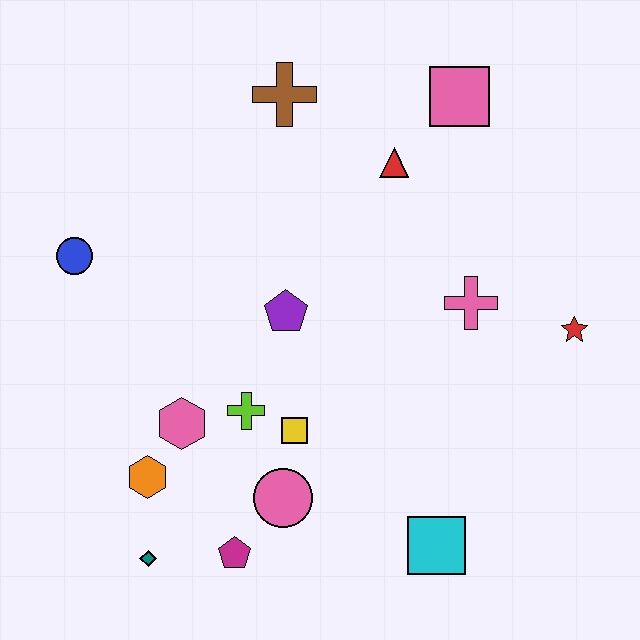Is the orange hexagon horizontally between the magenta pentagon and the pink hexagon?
No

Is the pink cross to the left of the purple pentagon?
No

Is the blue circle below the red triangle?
Yes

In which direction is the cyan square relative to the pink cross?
The cyan square is below the pink cross.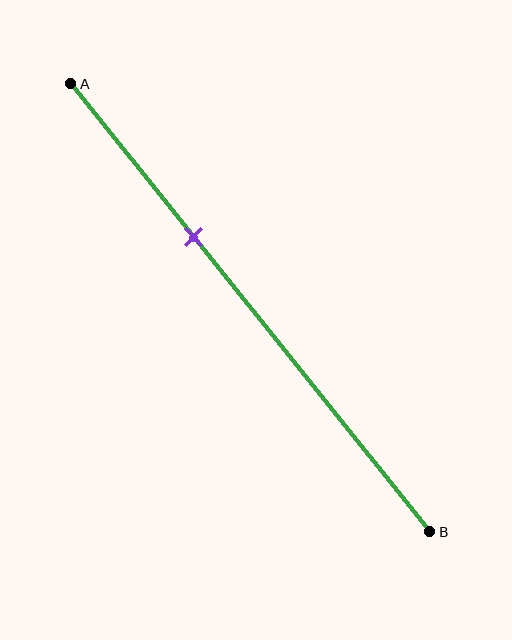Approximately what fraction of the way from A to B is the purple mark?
The purple mark is approximately 35% of the way from A to B.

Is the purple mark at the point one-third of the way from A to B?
Yes, the mark is approximately at the one-third point.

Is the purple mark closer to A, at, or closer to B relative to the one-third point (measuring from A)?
The purple mark is approximately at the one-third point of segment AB.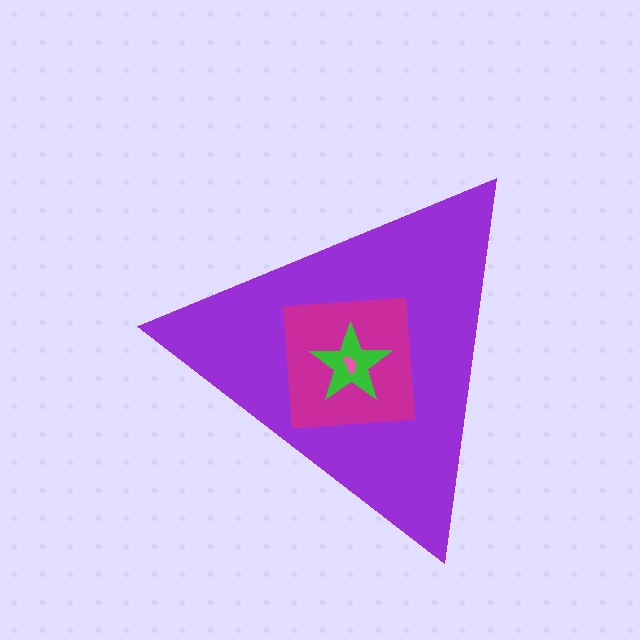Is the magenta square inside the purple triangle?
Yes.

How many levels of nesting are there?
4.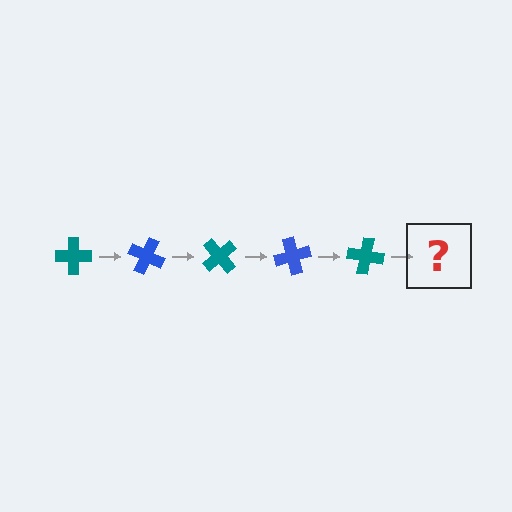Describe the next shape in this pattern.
It should be a blue cross, rotated 125 degrees from the start.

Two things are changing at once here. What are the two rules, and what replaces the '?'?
The two rules are that it rotates 25 degrees each step and the color cycles through teal and blue. The '?' should be a blue cross, rotated 125 degrees from the start.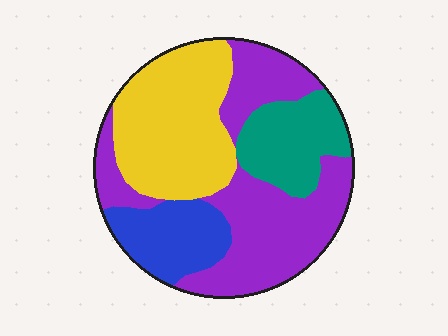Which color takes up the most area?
Purple, at roughly 40%.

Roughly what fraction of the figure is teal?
Teal covers roughly 15% of the figure.